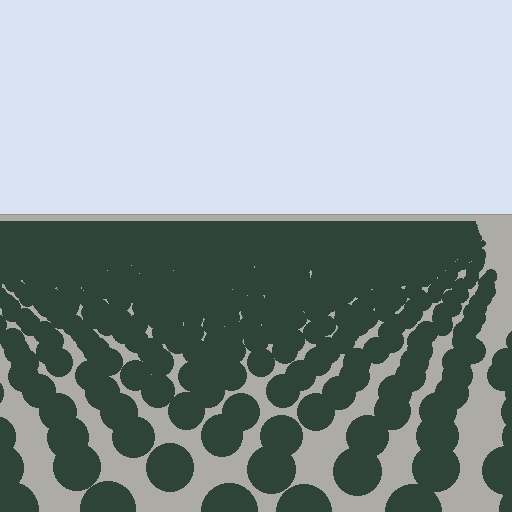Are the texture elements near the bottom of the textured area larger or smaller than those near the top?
Larger. Near the bottom, elements are closer to the viewer and appear at a bigger on-screen size.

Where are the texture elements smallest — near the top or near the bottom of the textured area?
Near the top.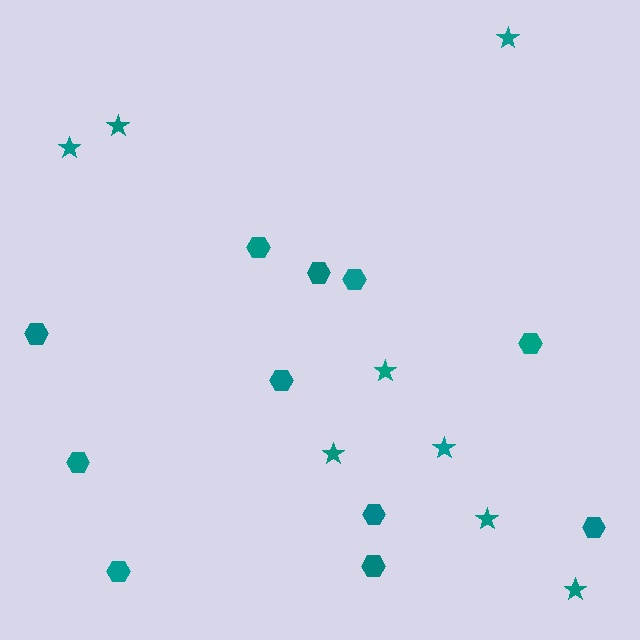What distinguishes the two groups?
There are 2 groups: one group of hexagons (11) and one group of stars (8).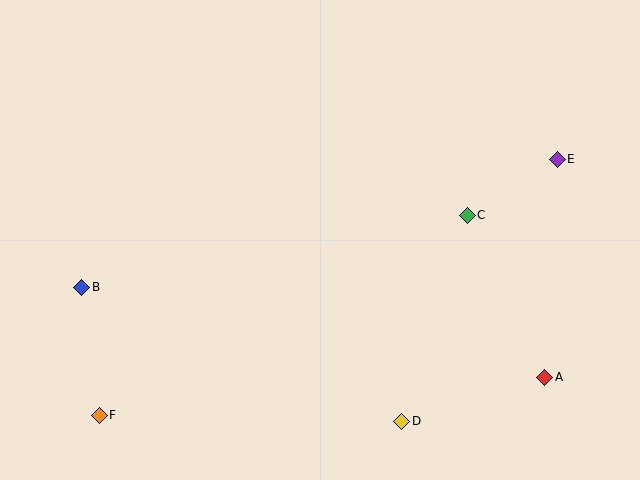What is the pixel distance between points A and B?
The distance between A and B is 472 pixels.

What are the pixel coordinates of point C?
Point C is at (467, 215).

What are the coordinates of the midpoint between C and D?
The midpoint between C and D is at (434, 318).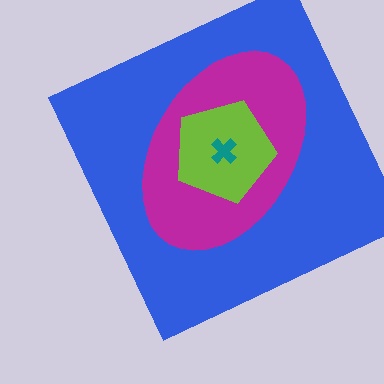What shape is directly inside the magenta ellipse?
The lime pentagon.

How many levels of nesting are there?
4.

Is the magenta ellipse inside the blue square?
Yes.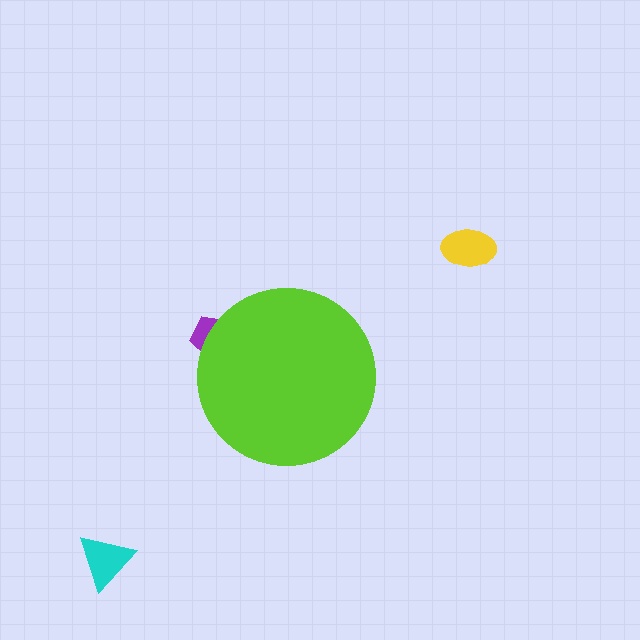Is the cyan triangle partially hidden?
No, the cyan triangle is fully visible.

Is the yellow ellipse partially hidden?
No, the yellow ellipse is fully visible.